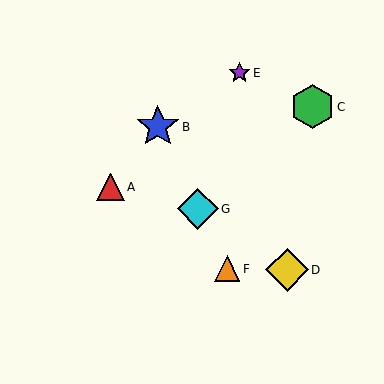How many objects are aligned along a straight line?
3 objects (B, F, G) are aligned along a straight line.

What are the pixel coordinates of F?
Object F is at (227, 269).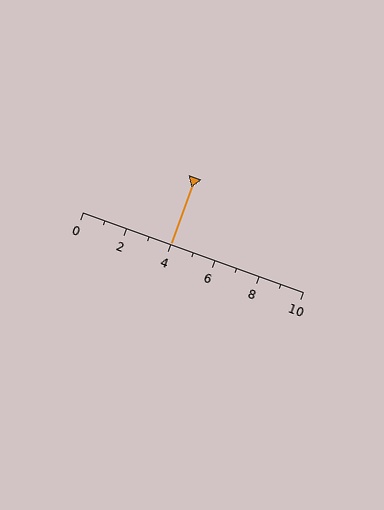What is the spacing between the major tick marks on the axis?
The major ticks are spaced 2 apart.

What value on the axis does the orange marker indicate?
The marker indicates approximately 4.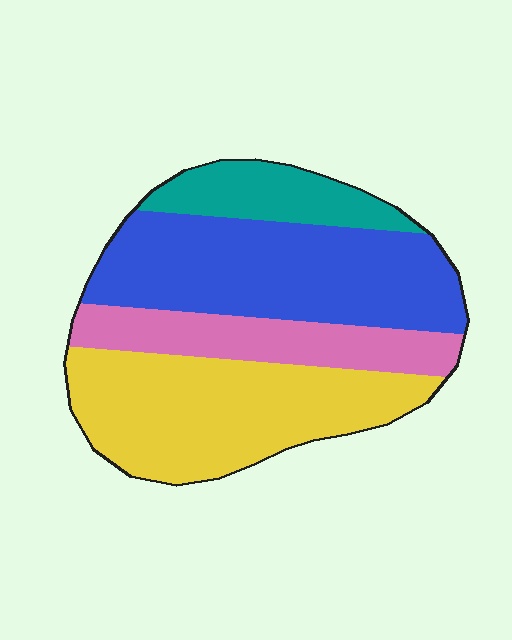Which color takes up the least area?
Teal, at roughly 10%.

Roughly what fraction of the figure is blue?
Blue covers around 35% of the figure.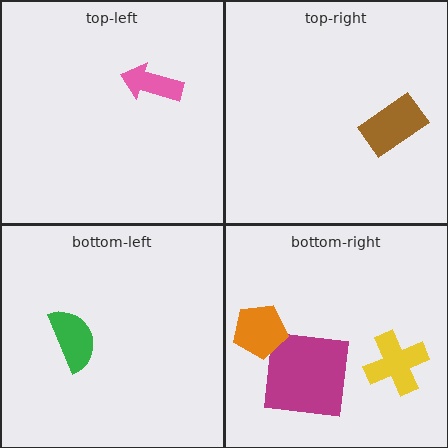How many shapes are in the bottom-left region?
1.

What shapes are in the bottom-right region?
The magenta square, the yellow cross, the orange pentagon.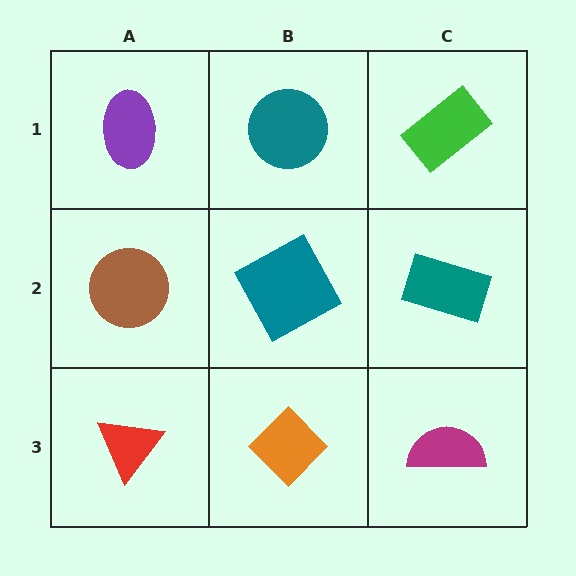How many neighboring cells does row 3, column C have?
2.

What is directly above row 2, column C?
A green rectangle.